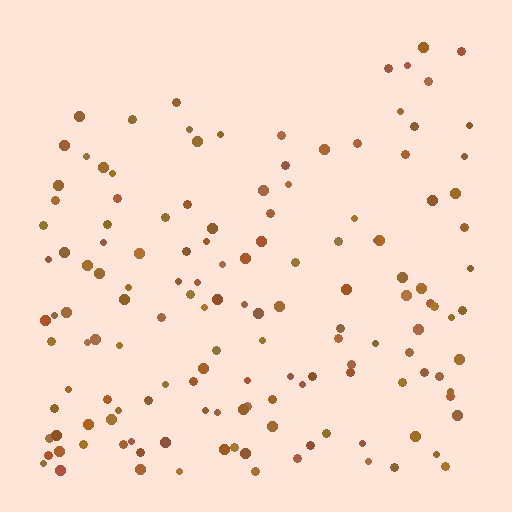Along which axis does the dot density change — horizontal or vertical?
Vertical.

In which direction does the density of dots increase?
From top to bottom, with the bottom side densest.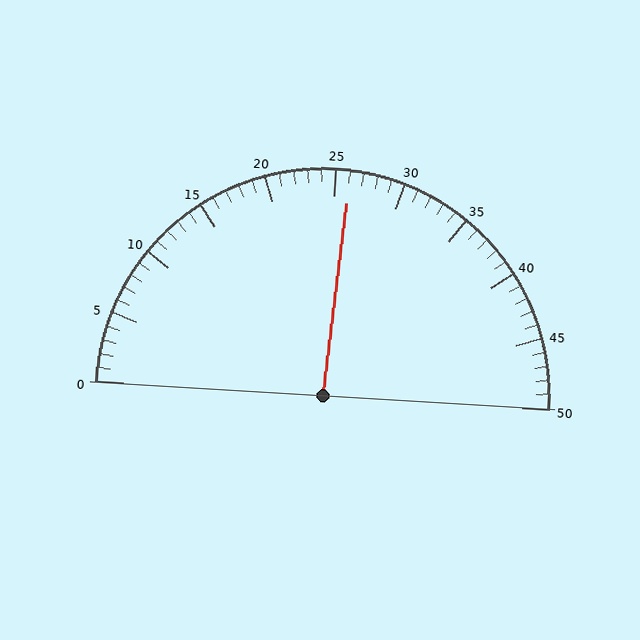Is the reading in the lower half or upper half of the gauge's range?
The reading is in the upper half of the range (0 to 50).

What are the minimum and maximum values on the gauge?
The gauge ranges from 0 to 50.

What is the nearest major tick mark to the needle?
The nearest major tick mark is 25.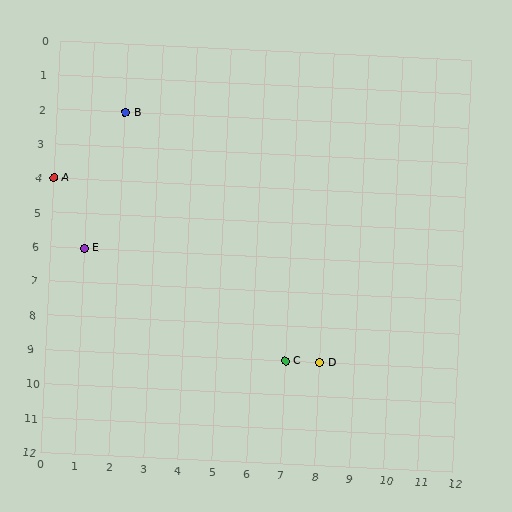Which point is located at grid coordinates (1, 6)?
Point E is at (1, 6).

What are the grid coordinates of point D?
Point D is at grid coordinates (8, 9).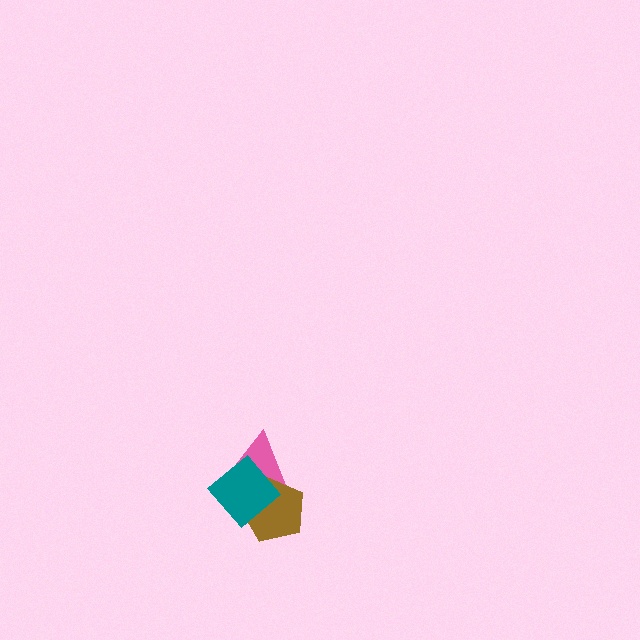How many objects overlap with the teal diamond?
2 objects overlap with the teal diamond.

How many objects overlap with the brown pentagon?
2 objects overlap with the brown pentagon.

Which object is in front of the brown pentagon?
The teal diamond is in front of the brown pentagon.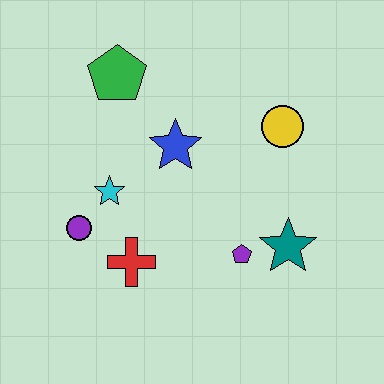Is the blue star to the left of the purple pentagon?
Yes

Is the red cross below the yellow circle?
Yes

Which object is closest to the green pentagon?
The blue star is closest to the green pentagon.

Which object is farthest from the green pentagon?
The teal star is farthest from the green pentagon.